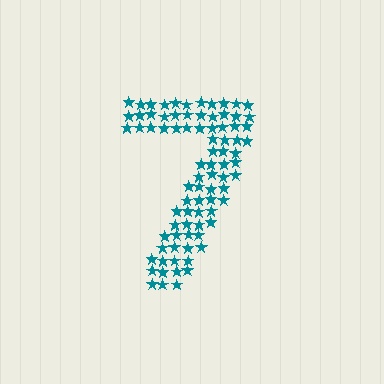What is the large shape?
The large shape is the digit 7.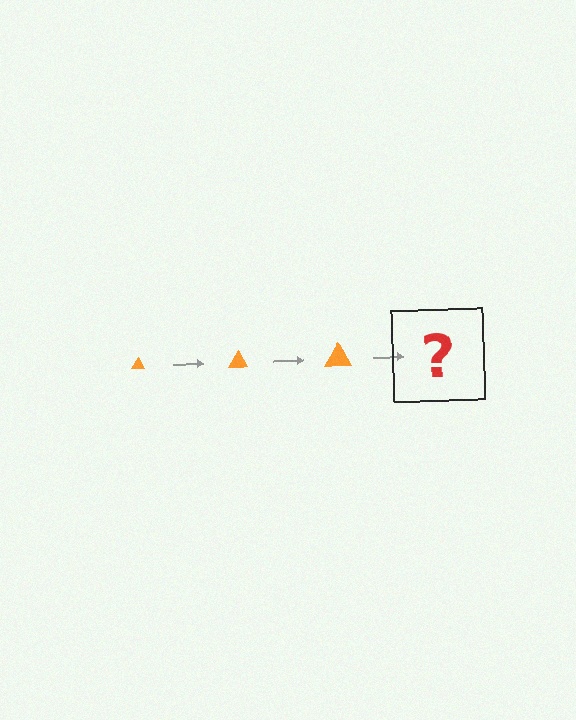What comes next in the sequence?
The next element should be an orange triangle, larger than the previous one.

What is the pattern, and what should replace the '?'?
The pattern is that the triangle gets progressively larger each step. The '?' should be an orange triangle, larger than the previous one.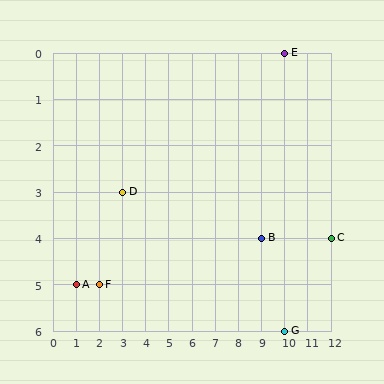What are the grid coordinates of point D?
Point D is at grid coordinates (3, 3).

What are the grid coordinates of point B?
Point B is at grid coordinates (9, 4).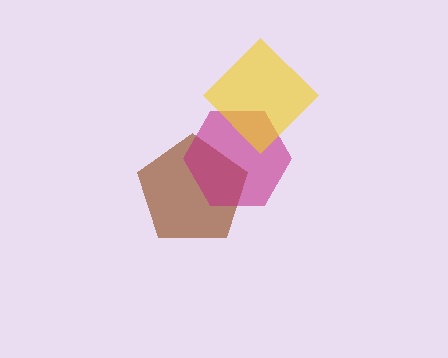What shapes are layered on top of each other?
The layered shapes are: a brown pentagon, a magenta hexagon, a yellow diamond.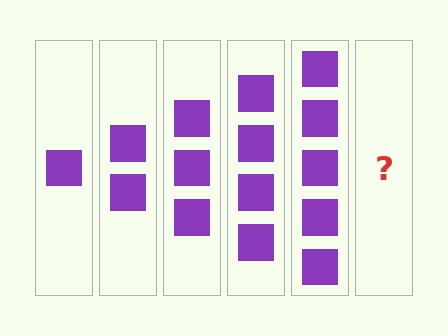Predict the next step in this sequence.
The next step is 6 squares.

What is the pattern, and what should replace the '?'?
The pattern is that each step adds one more square. The '?' should be 6 squares.